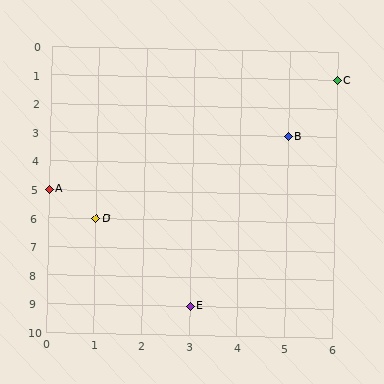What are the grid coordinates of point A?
Point A is at grid coordinates (0, 5).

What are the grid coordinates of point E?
Point E is at grid coordinates (3, 9).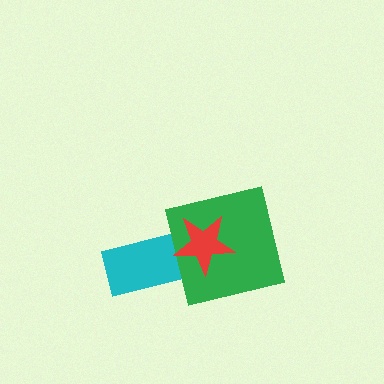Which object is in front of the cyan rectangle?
The red star is in front of the cyan rectangle.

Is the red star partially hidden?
No, no other shape covers it.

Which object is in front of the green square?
The red star is in front of the green square.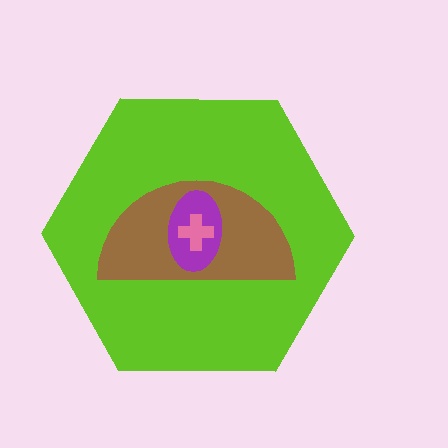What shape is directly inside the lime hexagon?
The brown semicircle.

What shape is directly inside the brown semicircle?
The purple ellipse.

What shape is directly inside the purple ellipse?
The pink cross.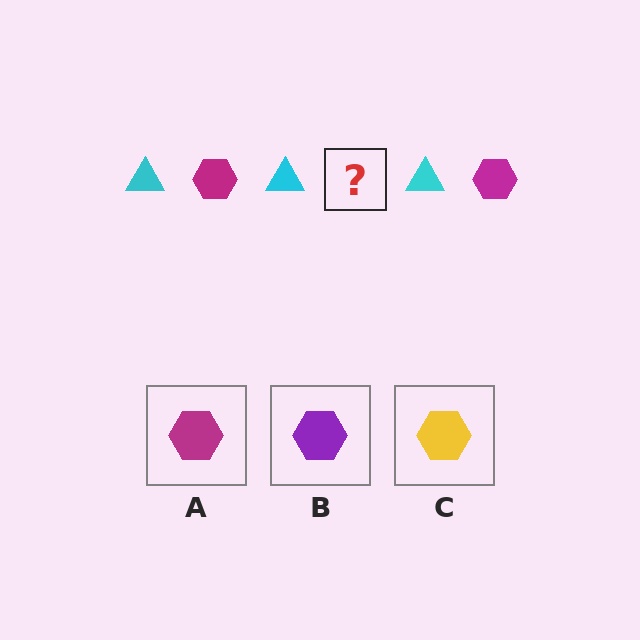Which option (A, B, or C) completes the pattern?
A.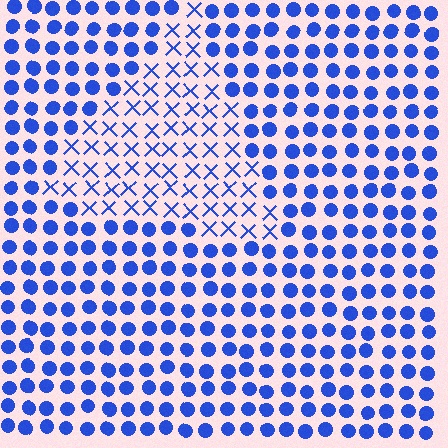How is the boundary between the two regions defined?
The boundary is defined by a change in element shape: X marks inside vs. circles outside. All elements share the same color and spacing.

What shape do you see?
I see a triangle.